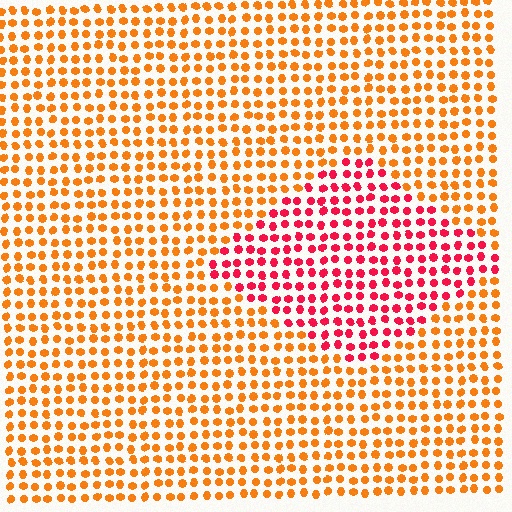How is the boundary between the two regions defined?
The boundary is defined purely by a slight shift in hue (about 43 degrees). Spacing, size, and orientation are identical on both sides.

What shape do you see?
I see a diamond.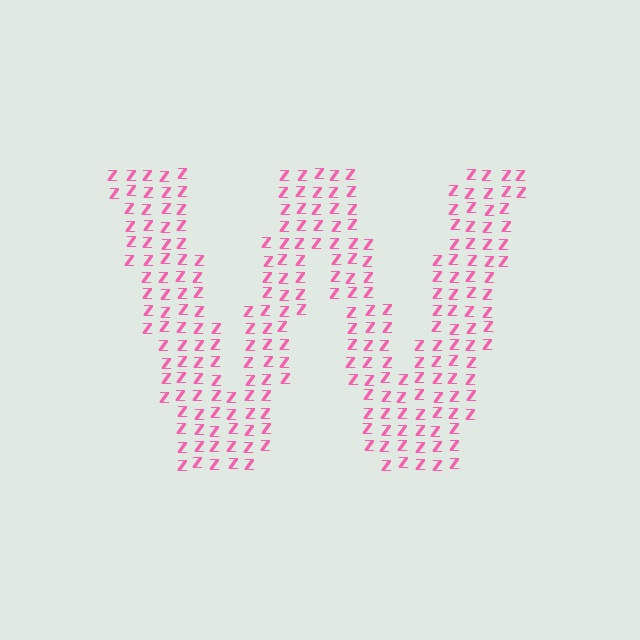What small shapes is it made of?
It is made of small letter Z's.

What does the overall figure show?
The overall figure shows the letter W.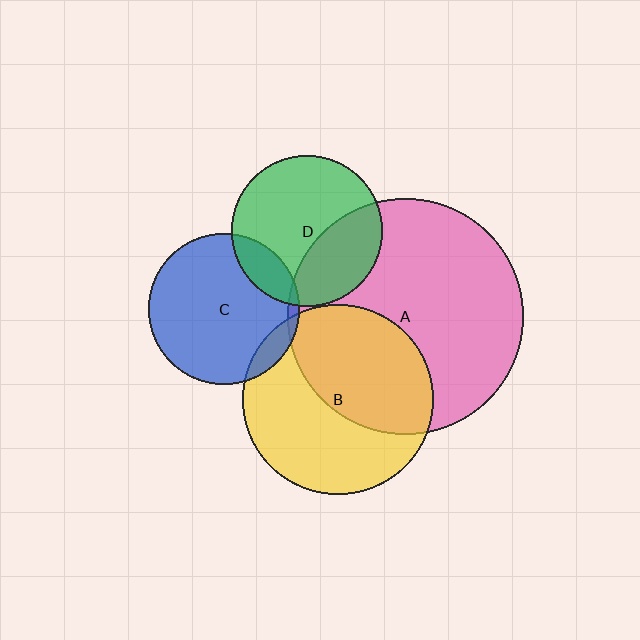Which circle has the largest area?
Circle A (pink).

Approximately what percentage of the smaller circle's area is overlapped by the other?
Approximately 35%.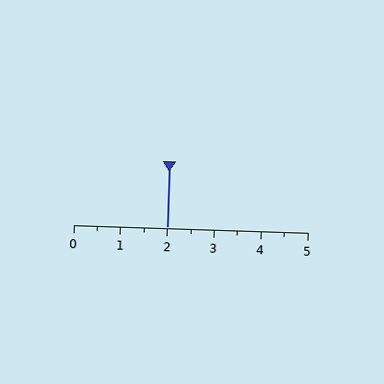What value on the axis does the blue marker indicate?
The marker indicates approximately 2.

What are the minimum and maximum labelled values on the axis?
The axis runs from 0 to 5.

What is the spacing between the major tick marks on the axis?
The major ticks are spaced 1 apart.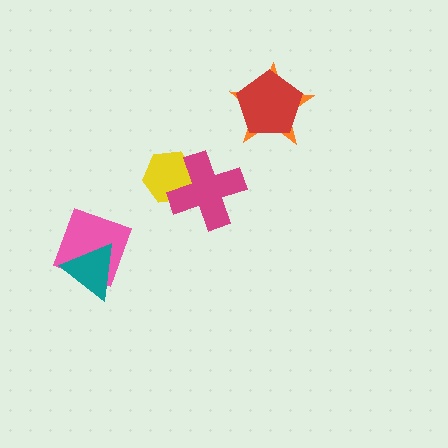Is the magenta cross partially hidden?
No, no other shape covers it.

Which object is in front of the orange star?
The red pentagon is in front of the orange star.